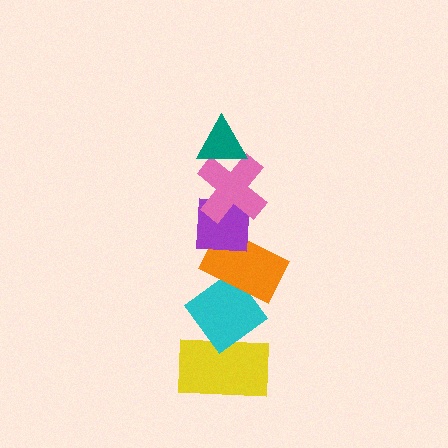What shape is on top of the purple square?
The pink cross is on top of the purple square.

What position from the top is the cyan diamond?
The cyan diamond is 5th from the top.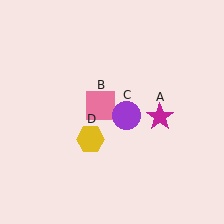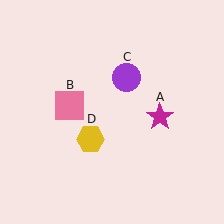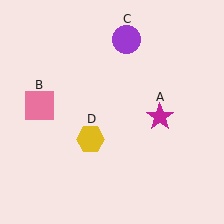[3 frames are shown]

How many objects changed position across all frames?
2 objects changed position: pink square (object B), purple circle (object C).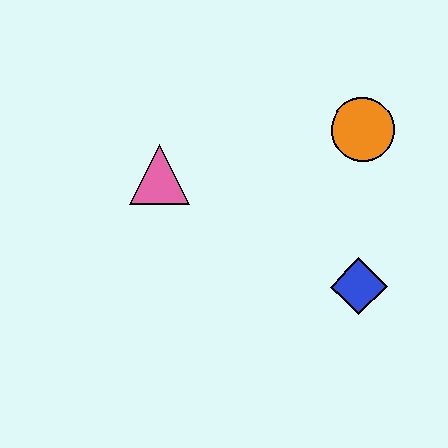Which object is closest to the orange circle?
The blue diamond is closest to the orange circle.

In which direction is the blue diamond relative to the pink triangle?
The blue diamond is to the right of the pink triangle.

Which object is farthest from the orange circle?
The pink triangle is farthest from the orange circle.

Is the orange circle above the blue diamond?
Yes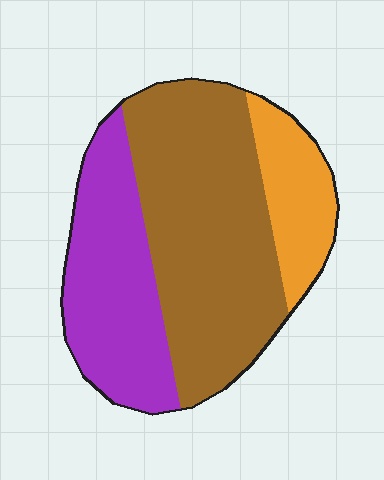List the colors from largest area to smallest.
From largest to smallest: brown, purple, orange.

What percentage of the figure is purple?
Purple covers about 30% of the figure.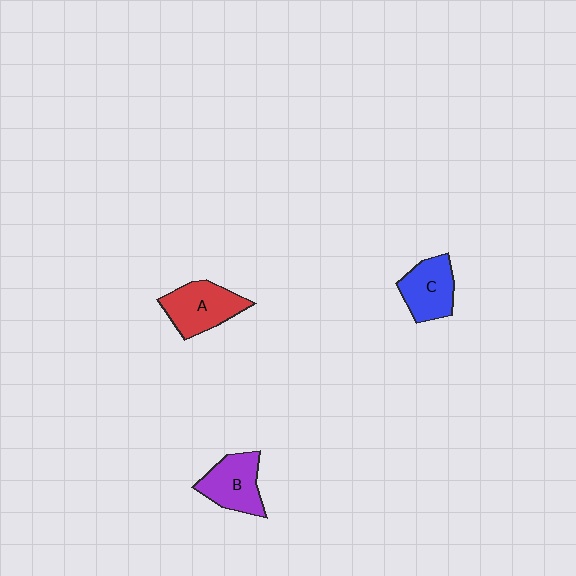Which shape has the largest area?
Shape A (red).